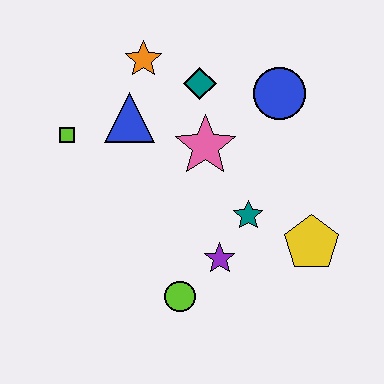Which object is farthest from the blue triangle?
The yellow pentagon is farthest from the blue triangle.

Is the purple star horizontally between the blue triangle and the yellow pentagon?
Yes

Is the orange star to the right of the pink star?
No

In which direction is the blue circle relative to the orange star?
The blue circle is to the right of the orange star.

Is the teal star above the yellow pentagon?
Yes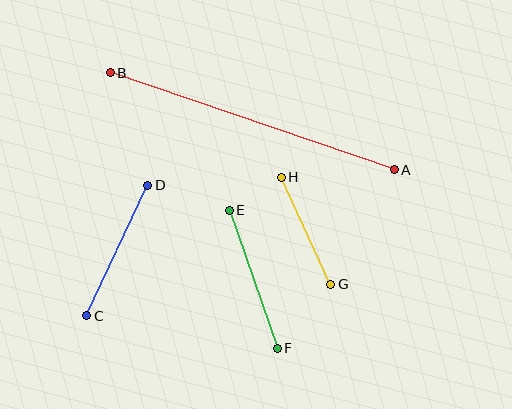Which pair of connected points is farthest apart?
Points A and B are farthest apart.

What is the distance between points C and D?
The distance is approximately 144 pixels.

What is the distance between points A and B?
The distance is approximately 300 pixels.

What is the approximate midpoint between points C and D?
The midpoint is at approximately (117, 250) pixels.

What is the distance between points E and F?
The distance is approximately 146 pixels.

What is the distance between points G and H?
The distance is approximately 118 pixels.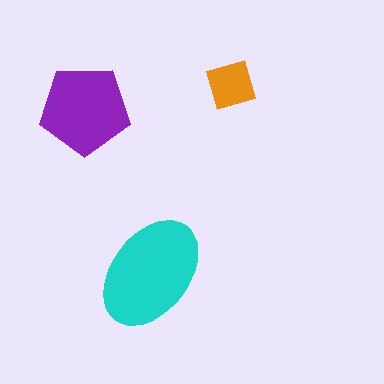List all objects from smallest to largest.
The orange diamond, the purple pentagon, the cyan ellipse.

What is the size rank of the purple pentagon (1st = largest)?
2nd.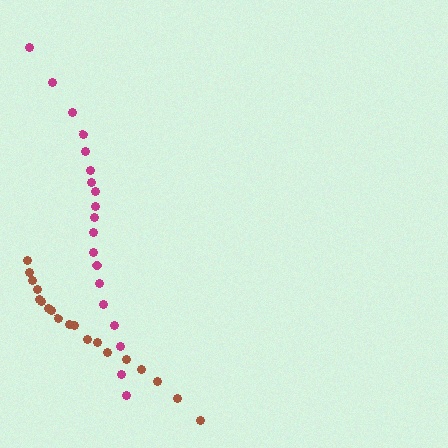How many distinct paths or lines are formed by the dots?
There are 2 distinct paths.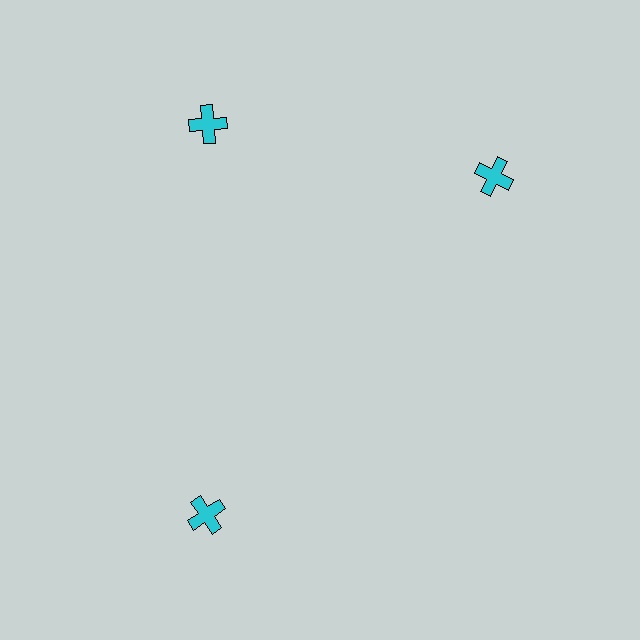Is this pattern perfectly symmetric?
No. The 3 cyan crosses are arranged in a ring, but one element near the 3 o'clock position is rotated out of alignment along the ring, breaking the 3-fold rotational symmetry.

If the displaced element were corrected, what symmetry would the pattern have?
It would have 3-fold rotational symmetry — the pattern would map onto itself every 120 degrees.